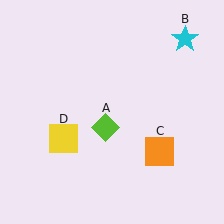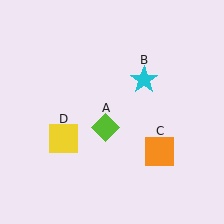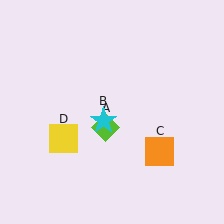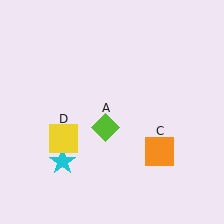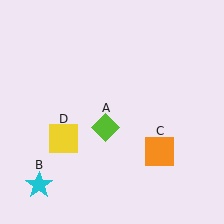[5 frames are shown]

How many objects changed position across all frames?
1 object changed position: cyan star (object B).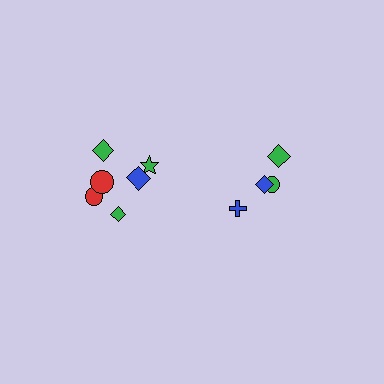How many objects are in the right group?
There are 4 objects.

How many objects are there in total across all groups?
There are 10 objects.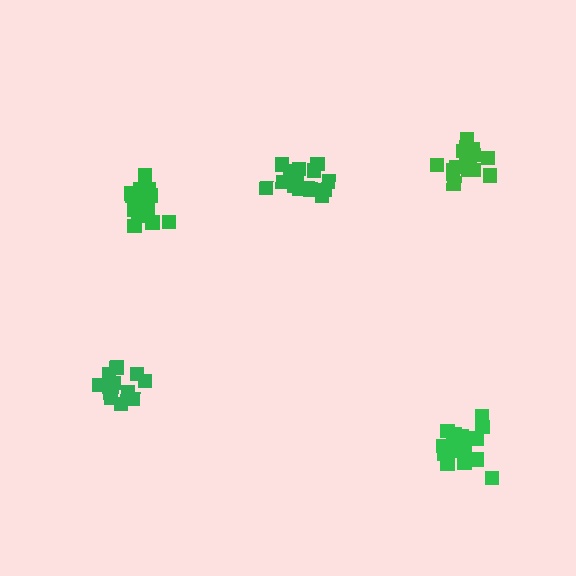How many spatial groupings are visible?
There are 5 spatial groupings.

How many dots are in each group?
Group 1: 21 dots, Group 2: 15 dots, Group 3: 18 dots, Group 4: 15 dots, Group 5: 19 dots (88 total).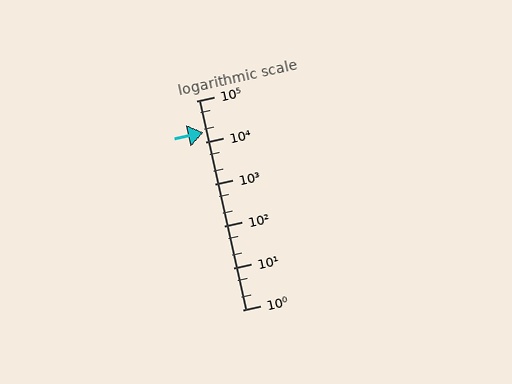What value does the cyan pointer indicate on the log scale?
The pointer indicates approximately 17000.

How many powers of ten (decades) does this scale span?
The scale spans 5 decades, from 1 to 100000.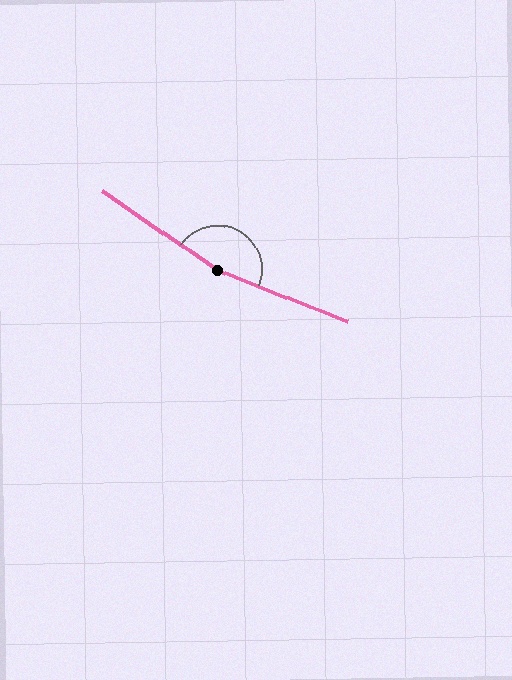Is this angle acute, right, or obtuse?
It is obtuse.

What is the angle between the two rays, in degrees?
Approximately 168 degrees.